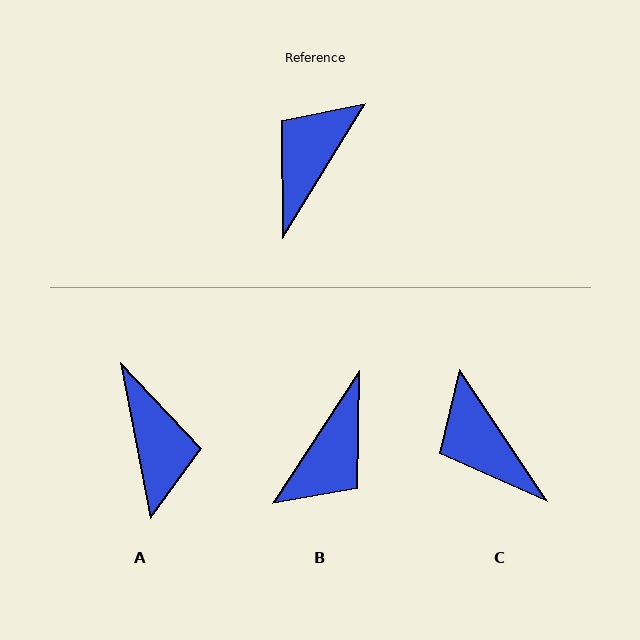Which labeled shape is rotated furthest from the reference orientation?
B, about 179 degrees away.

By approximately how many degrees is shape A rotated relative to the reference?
Approximately 138 degrees clockwise.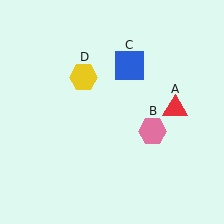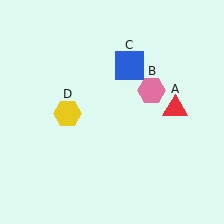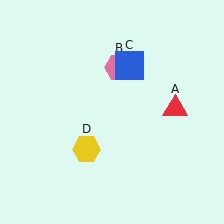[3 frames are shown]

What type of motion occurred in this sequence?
The pink hexagon (object B), yellow hexagon (object D) rotated counterclockwise around the center of the scene.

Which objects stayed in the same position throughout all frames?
Red triangle (object A) and blue square (object C) remained stationary.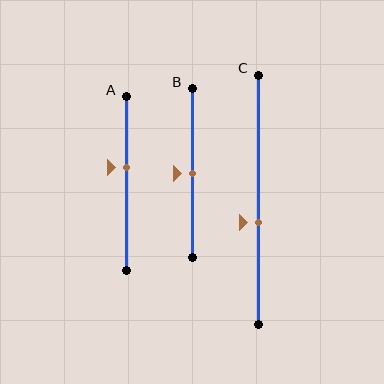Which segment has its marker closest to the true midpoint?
Segment B has its marker closest to the true midpoint.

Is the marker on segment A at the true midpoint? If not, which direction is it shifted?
No, the marker on segment A is shifted upward by about 9% of the segment length.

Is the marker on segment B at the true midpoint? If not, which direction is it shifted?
Yes, the marker on segment B is at the true midpoint.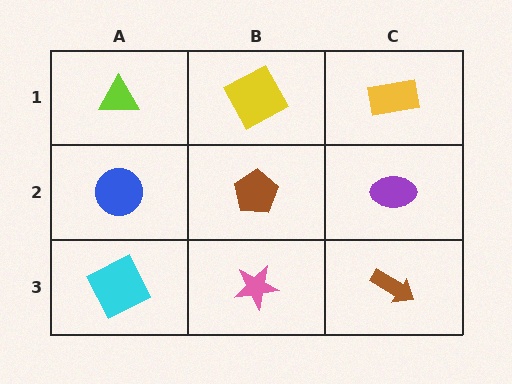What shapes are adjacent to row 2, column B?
A yellow square (row 1, column B), a pink star (row 3, column B), a blue circle (row 2, column A), a purple ellipse (row 2, column C).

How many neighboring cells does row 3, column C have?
2.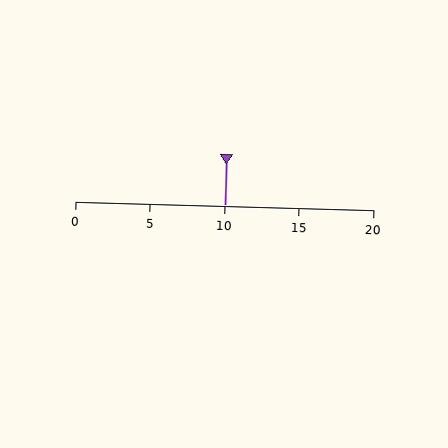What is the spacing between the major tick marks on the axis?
The major ticks are spaced 5 apart.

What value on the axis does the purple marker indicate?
The marker indicates approximately 10.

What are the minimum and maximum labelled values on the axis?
The axis runs from 0 to 20.